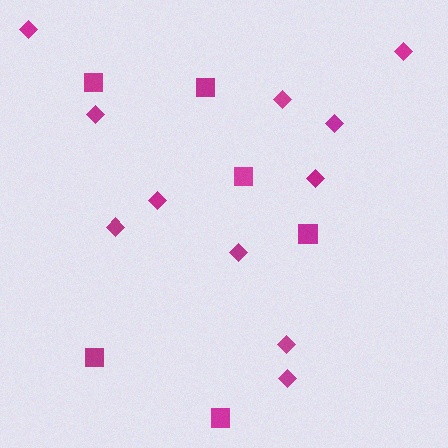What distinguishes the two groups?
There are 2 groups: one group of squares (6) and one group of diamonds (11).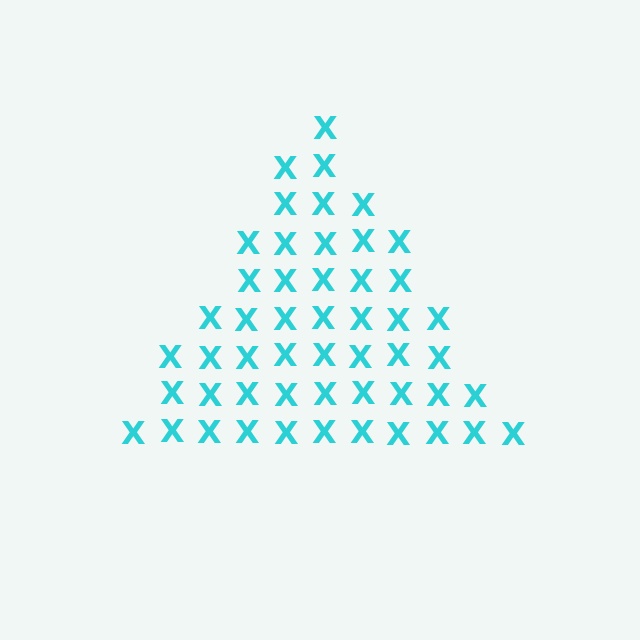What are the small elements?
The small elements are letter X's.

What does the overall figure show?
The overall figure shows a triangle.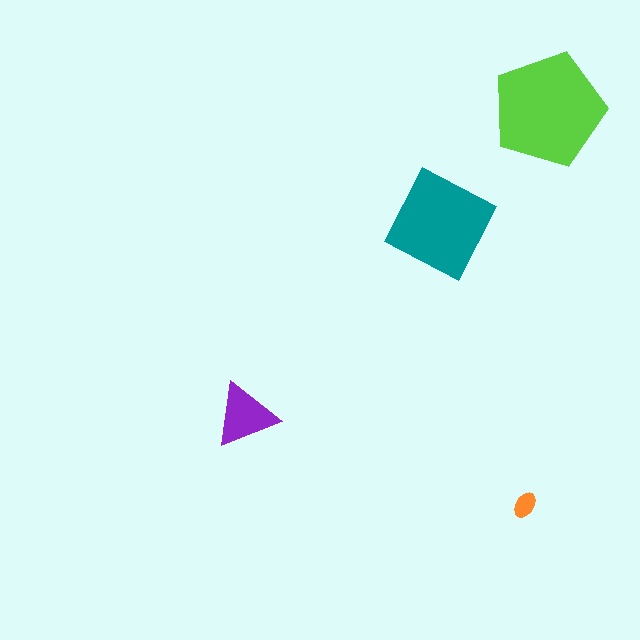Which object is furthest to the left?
The purple triangle is leftmost.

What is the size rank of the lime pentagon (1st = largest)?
1st.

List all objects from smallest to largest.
The orange ellipse, the purple triangle, the teal diamond, the lime pentagon.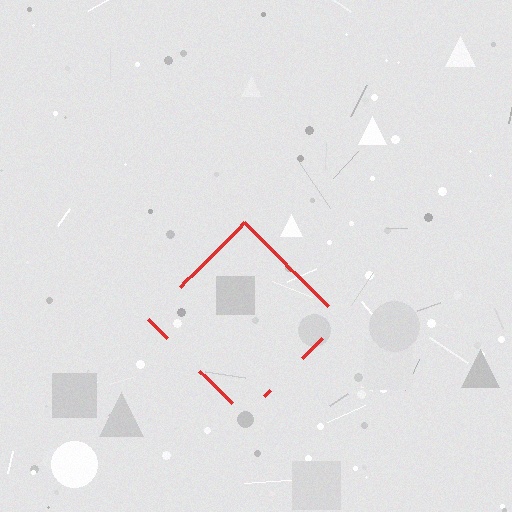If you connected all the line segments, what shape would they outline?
They would outline a diamond.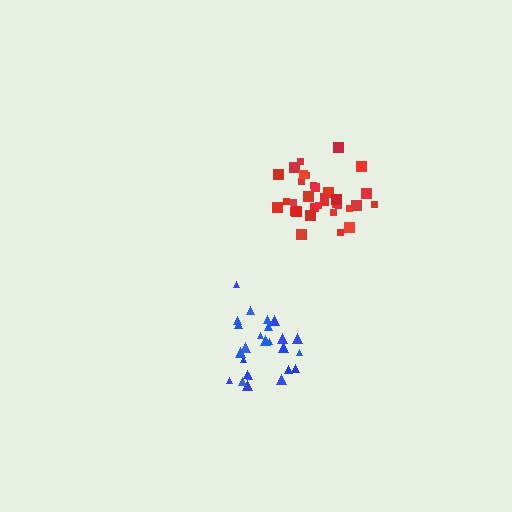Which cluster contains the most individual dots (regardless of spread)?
Red (35).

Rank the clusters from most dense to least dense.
red, blue.